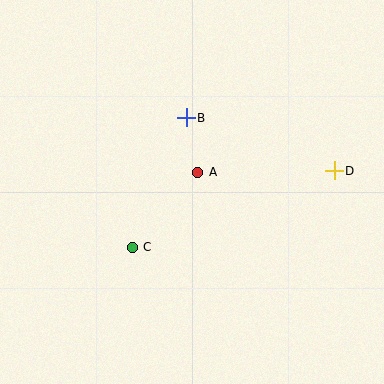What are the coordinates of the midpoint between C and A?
The midpoint between C and A is at (165, 210).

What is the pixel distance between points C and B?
The distance between C and B is 140 pixels.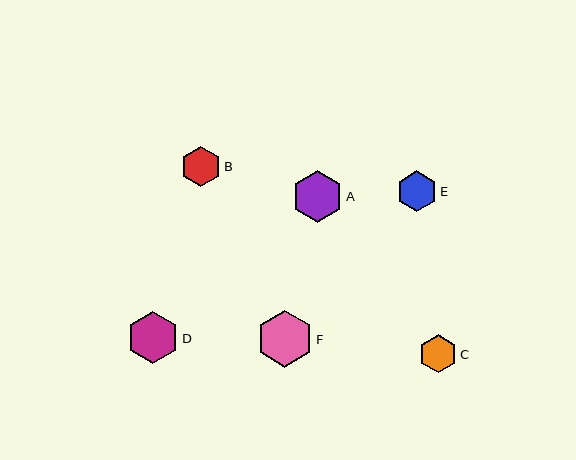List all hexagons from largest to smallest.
From largest to smallest: F, D, A, E, B, C.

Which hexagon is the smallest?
Hexagon C is the smallest with a size of approximately 38 pixels.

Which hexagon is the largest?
Hexagon F is the largest with a size of approximately 57 pixels.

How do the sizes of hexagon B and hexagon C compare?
Hexagon B and hexagon C are approximately the same size.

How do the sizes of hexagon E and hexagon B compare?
Hexagon E and hexagon B are approximately the same size.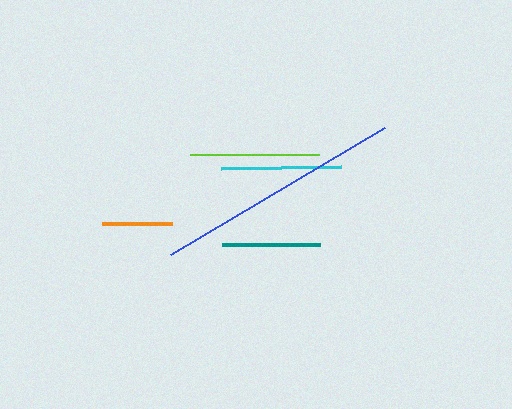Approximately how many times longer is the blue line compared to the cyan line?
The blue line is approximately 2.1 times the length of the cyan line.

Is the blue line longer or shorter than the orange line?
The blue line is longer than the orange line.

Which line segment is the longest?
The blue line is the longest at approximately 249 pixels.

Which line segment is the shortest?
The orange line is the shortest at approximately 70 pixels.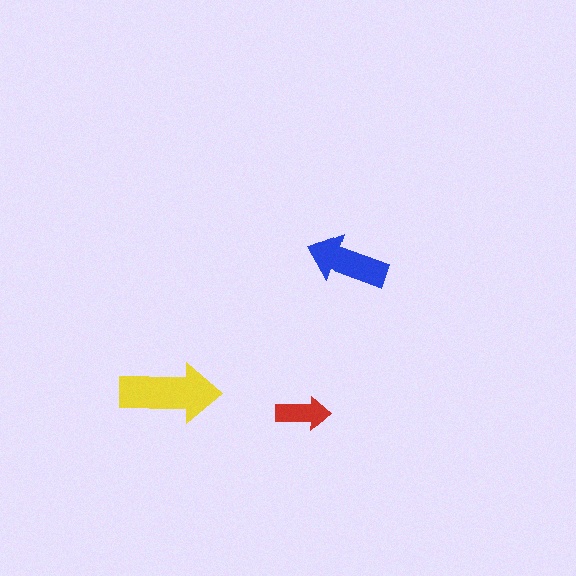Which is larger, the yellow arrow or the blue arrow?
The yellow one.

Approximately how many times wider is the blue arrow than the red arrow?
About 1.5 times wider.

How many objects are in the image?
There are 3 objects in the image.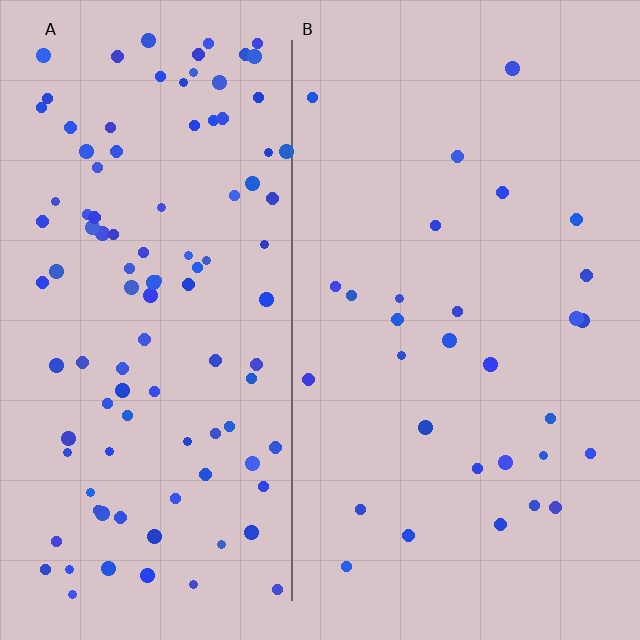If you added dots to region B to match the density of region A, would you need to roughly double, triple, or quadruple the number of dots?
Approximately quadruple.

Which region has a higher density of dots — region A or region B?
A (the left).